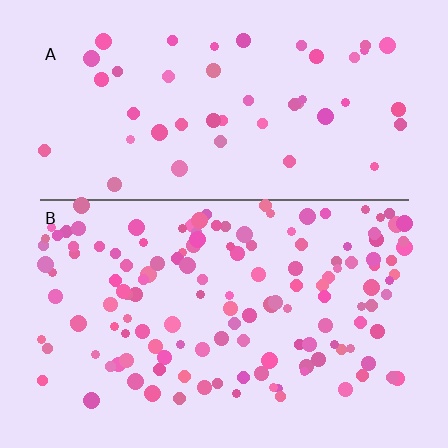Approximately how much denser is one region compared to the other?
Approximately 2.9× — region B over region A.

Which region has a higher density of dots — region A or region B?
B (the bottom).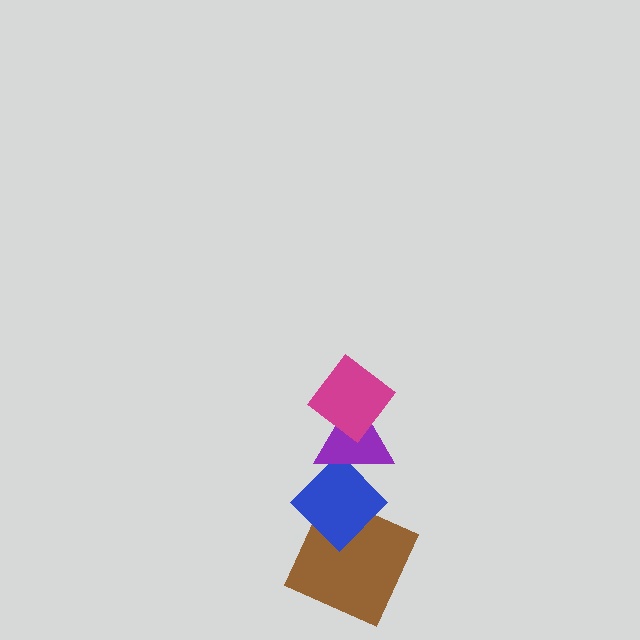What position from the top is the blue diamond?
The blue diamond is 3rd from the top.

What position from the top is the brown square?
The brown square is 4th from the top.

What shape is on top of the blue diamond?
The purple triangle is on top of the blue diamond.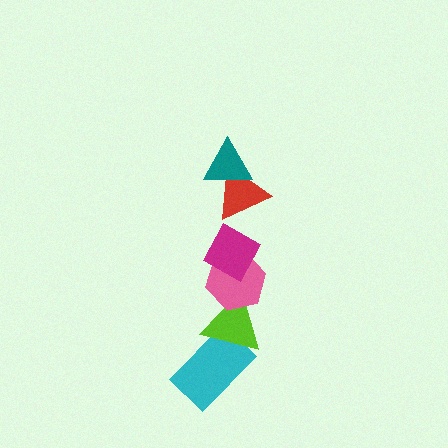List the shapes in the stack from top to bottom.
From top to bottom: the teal triangle, the red triangle, the magenta diamond, the pink hexagon, the lime triangle, the cyan rectangle.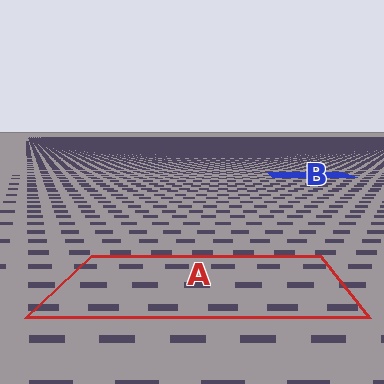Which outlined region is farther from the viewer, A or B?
Region B is farther from the viewer — the texture elements inside it appear smaller and more densely packed.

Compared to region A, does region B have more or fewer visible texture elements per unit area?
Region B has more texture elements per unit area — they are packed more densely because it is farther away.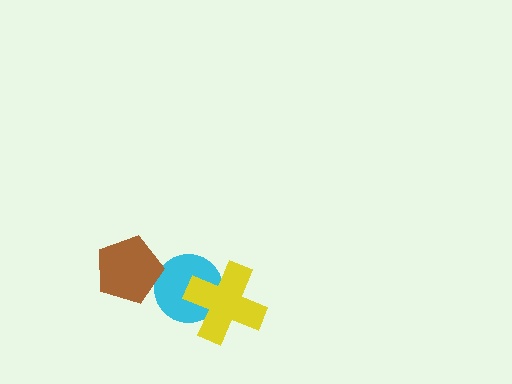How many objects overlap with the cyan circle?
2 objects overlap with the cyan circle.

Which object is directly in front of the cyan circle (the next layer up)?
The yellow cross is directly in front of the cyan circle.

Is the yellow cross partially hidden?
No, no other shape covers it.